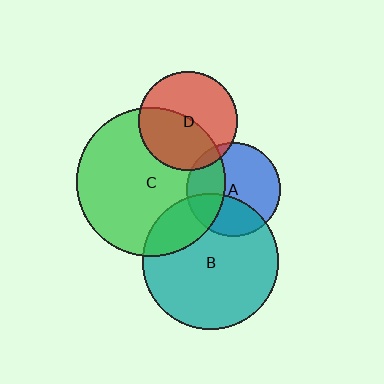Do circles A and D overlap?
Yes.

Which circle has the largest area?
Circle C (green).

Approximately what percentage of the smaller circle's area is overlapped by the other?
Approximately 10%.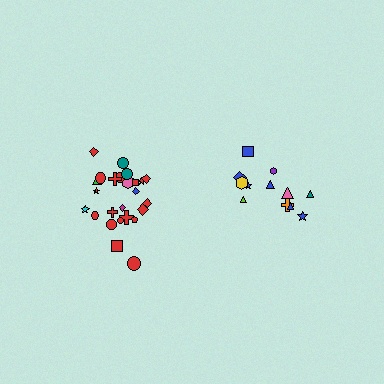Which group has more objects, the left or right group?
The left group.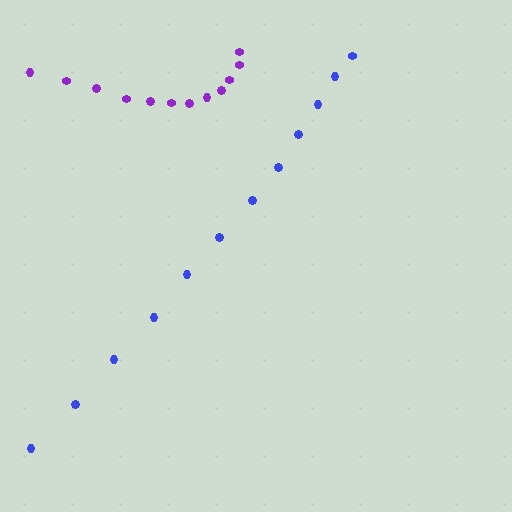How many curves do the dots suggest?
There are 2 distinct paths.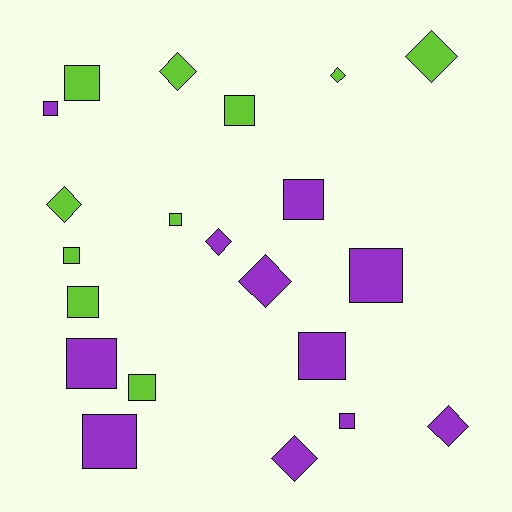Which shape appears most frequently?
Square, with 13 objects.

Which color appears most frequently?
Purple, with 11 objects.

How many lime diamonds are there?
There are 4 lime diamonds.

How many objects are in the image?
There are 21 objects.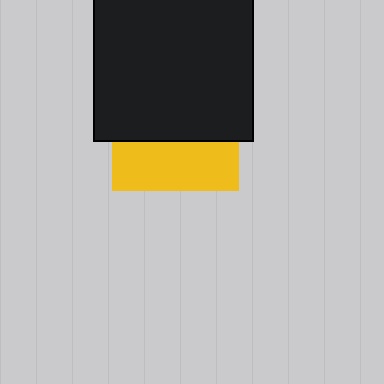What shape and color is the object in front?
The object in front is a black square.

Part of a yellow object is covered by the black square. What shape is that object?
It is a square.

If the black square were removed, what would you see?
You would see the complete yellow square.